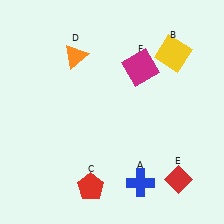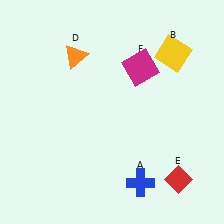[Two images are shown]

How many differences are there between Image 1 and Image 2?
There is 1 difference between the two images.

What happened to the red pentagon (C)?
The red pentagon (C) was removed in Image 2. It was in the bottom-left area of Image 1.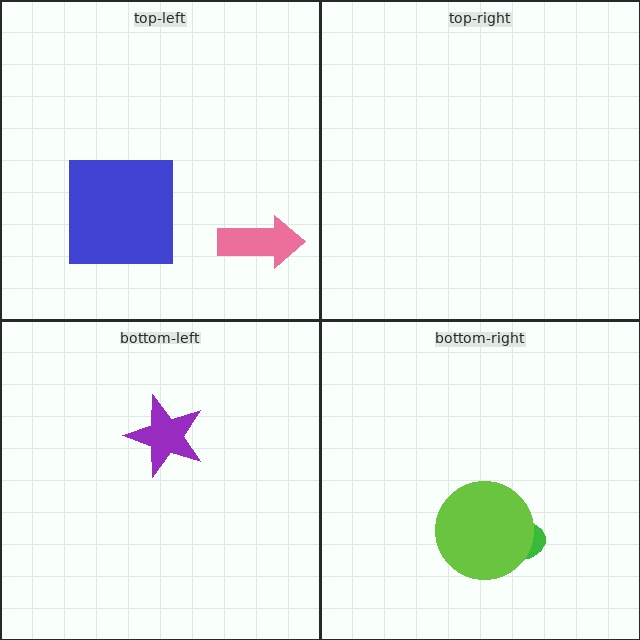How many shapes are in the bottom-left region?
1.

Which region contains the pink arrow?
The top-left region.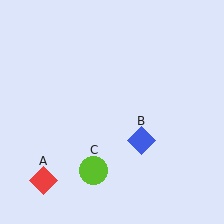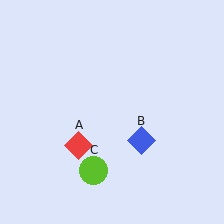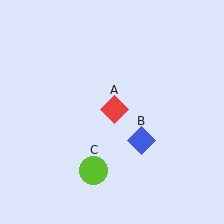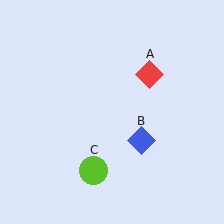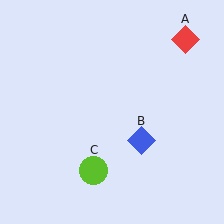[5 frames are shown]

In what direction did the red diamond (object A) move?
The red diamond (object A) moved up and to the right.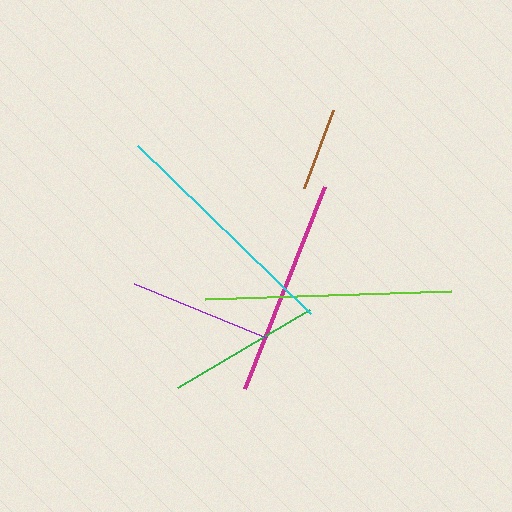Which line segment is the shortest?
The brown line is the shortest at approximately 83 pixels.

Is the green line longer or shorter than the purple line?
The green line is longer than the purple line.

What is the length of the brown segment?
The brown segment is approximately 83 pixels long.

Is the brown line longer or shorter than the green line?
The green line is longer than the brown line.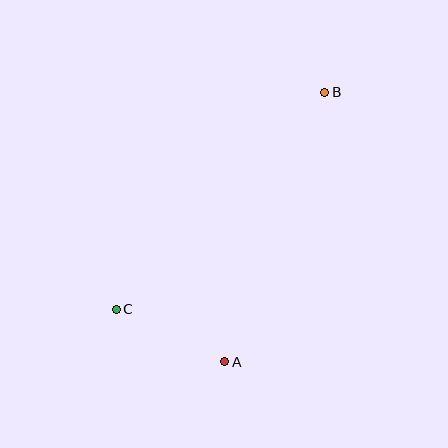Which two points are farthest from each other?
Points B and C are farthest from each other.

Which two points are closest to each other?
Points A and C are closest to each other.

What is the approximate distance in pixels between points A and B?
The distance between A and B is approximately 288 pixels.